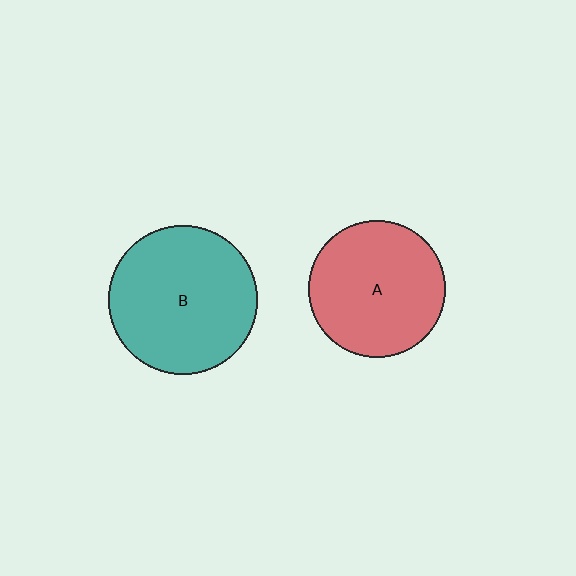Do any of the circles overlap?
No, none of the circles overlap.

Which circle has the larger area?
Circle B (teal).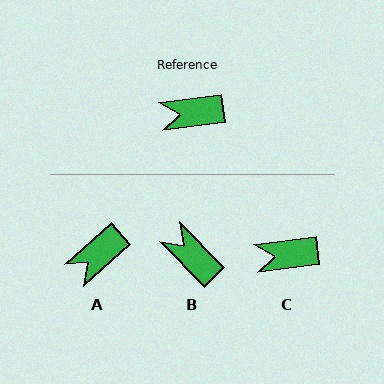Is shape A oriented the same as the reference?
No, it is off by about 34 degrees.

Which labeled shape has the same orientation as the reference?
C.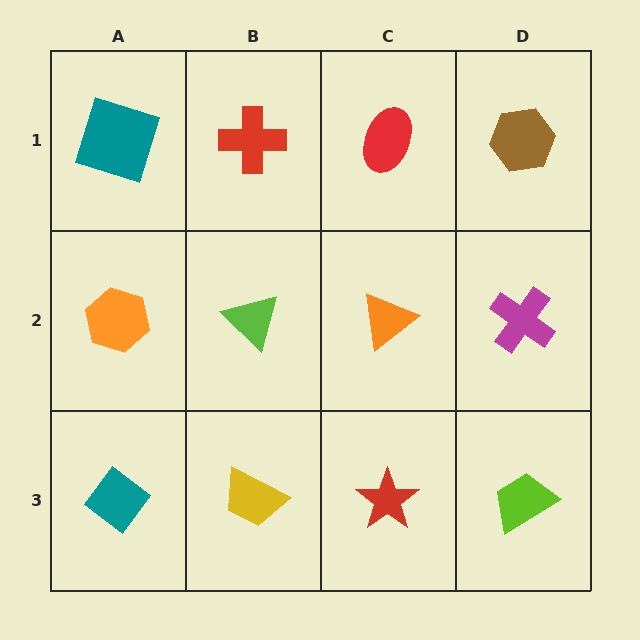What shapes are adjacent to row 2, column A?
A teal square (row 1, column A), a teal diamond (row 3, column A), a lime triangle (row 2, column B).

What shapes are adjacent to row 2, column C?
A red ellipse (row 1, column C), a red star (row 3, column C), a lime triangle (row 2, column B), a magenta cross (row 2, column D).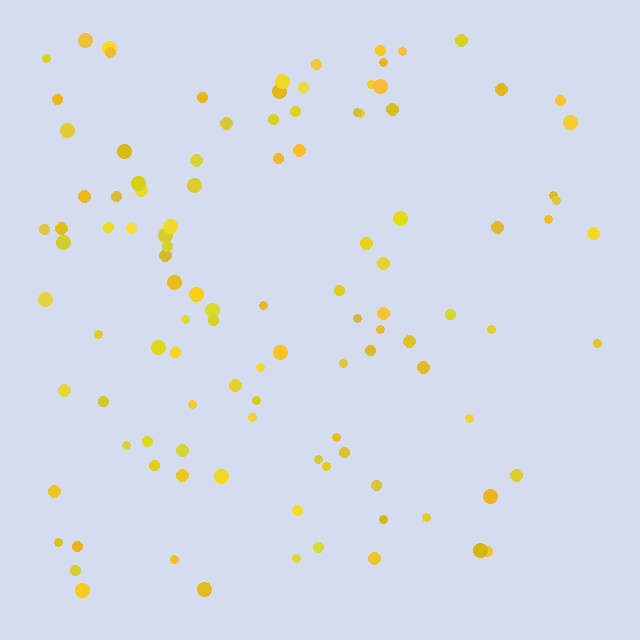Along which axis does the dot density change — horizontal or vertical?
Horizontal.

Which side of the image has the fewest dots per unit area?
The right.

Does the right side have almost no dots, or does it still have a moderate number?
Still a moderate number, just noticeably fewer than the left.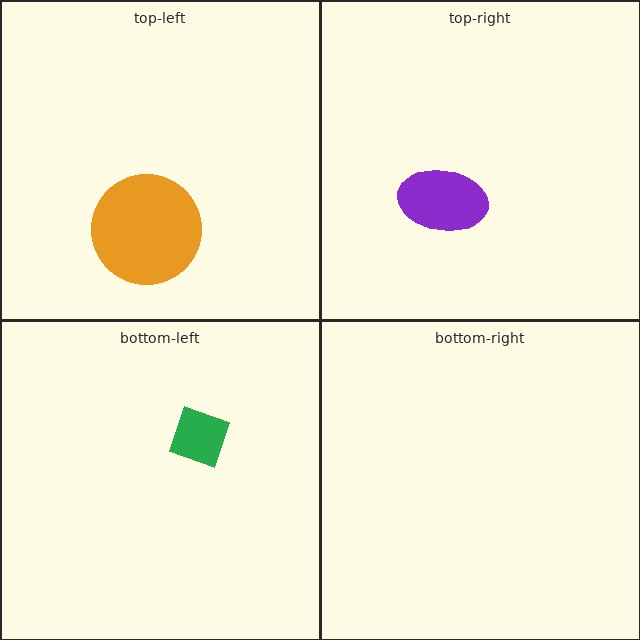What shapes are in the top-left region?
The orange circle.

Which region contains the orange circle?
The top-left region.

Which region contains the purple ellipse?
The top-right region.